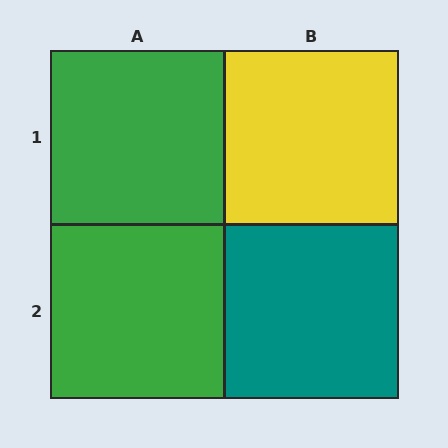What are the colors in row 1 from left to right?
Green, yellow.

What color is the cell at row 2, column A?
Green.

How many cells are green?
2 cells are green.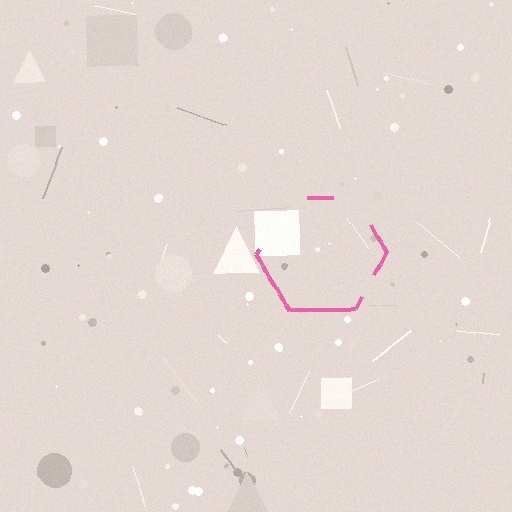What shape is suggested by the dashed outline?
The dashed outline suggests a hexagon.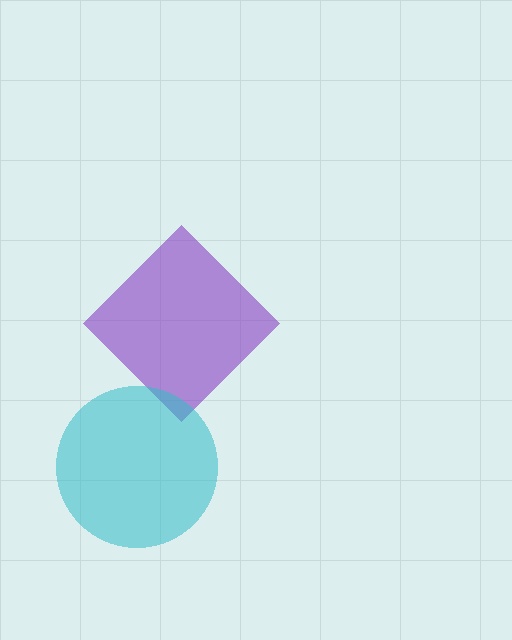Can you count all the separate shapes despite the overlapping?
Yes, there are 2 separate shapes.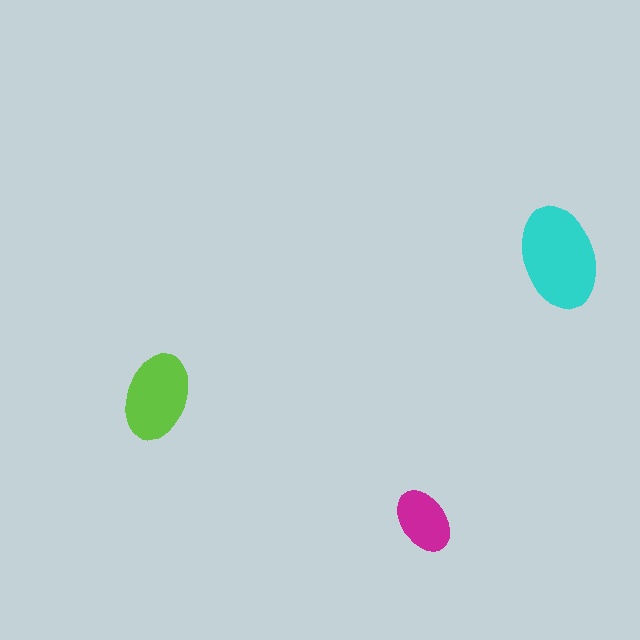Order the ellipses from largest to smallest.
the cyan one, the lime one, the magenta one.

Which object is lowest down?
The magenta ellipse is bottommost.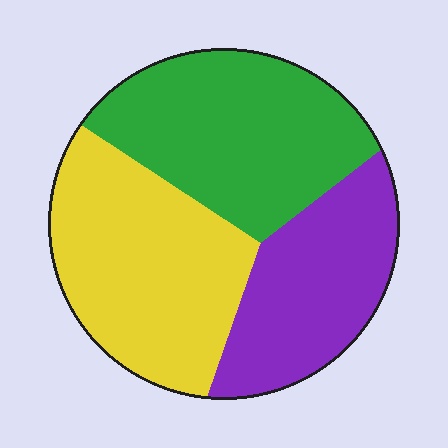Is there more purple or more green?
Green.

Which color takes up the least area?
Purple, at roughly 25%.